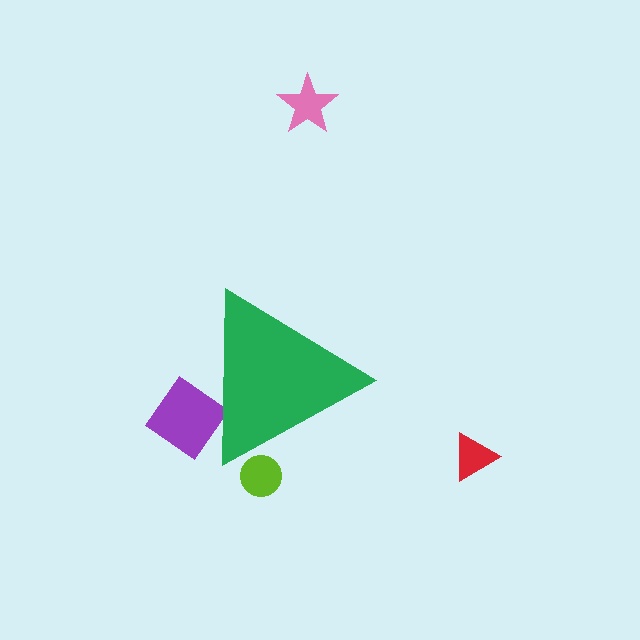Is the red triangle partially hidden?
No, the red triangle is fully visible.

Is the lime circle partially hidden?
Yes, the lime circle is partially hidden behind the green triangle.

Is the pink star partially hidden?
No, the pink star is fully visible.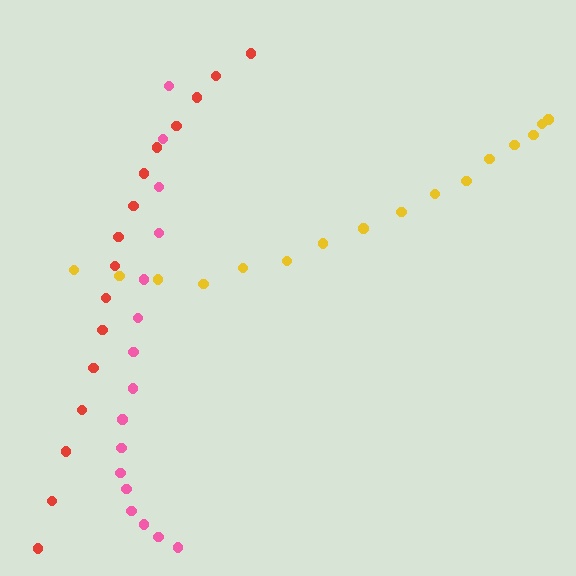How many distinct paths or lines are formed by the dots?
There are 3 distinct paths.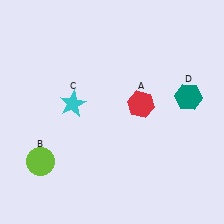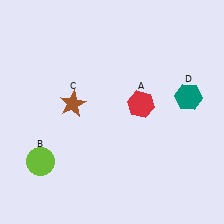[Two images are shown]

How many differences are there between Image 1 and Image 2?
There is 1 difference between the two images.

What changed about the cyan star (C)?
In Image 1, C is cyan. In Image 2, it changed to brown.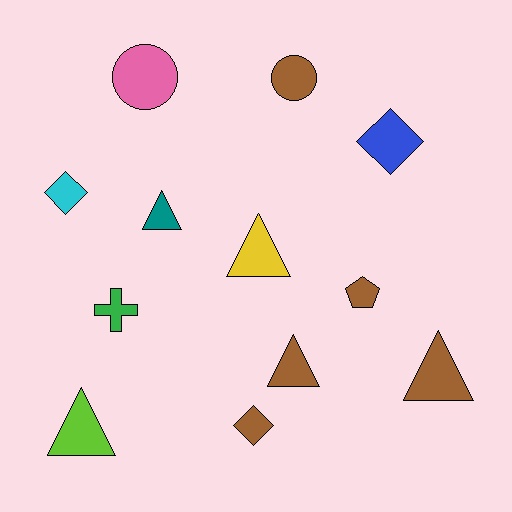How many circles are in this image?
There are 2 circles.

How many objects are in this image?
There are 12 objects.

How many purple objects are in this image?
There are no purple objects.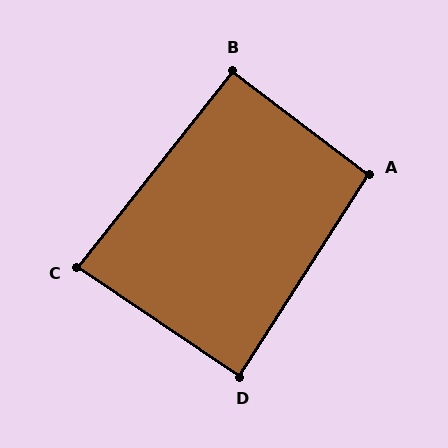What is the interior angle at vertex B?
Approximately 91 degrees (approximately right).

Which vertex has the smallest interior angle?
C, at approximately 86 degrees.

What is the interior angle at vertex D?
Approximately 89 degrees (approximately right).